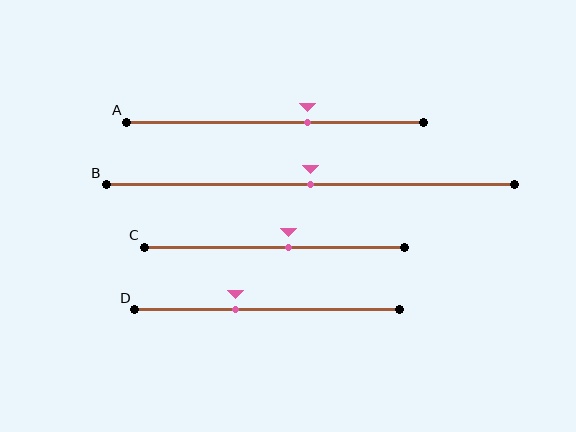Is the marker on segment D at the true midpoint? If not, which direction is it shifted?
No, the marker on segment D is shifted to the left by about 12% of the segment length.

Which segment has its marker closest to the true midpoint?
Segment B has its marker closest to the true midpoint.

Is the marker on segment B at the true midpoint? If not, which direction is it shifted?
Yes, the marker on segment B is at the true midpoint.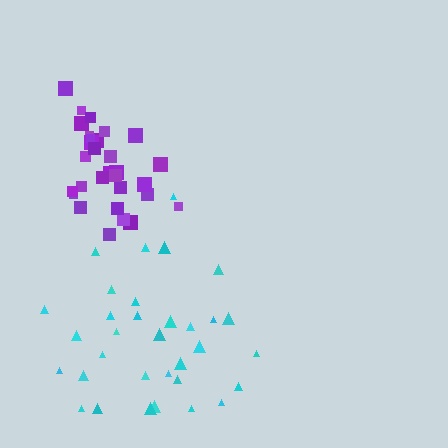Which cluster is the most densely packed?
Purple.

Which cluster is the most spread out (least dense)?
Cyan.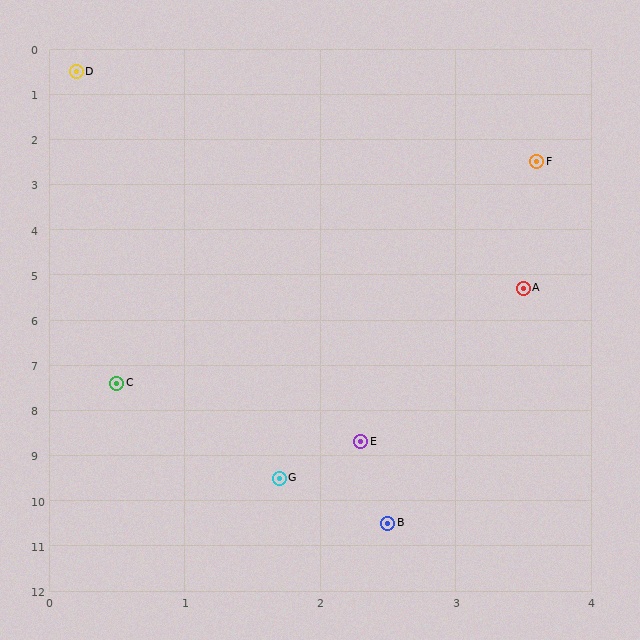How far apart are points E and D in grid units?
Points E and D are about 8.5 grid units apart.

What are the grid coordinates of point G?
Point G is at approximately (1.7, 9.5).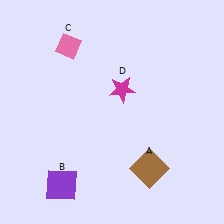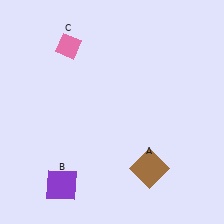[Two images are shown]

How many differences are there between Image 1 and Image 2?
There is 1 difference between the two images.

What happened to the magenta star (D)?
The magenta star (D) was removed in Image 2. It was in the top-right area of Image 1.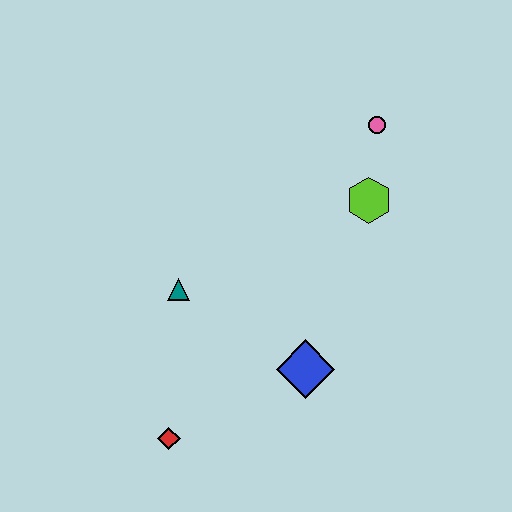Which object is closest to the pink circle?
The lime hexagon is closest to the pink circle.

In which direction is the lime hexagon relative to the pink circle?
The lime hexagon is below the pink circle.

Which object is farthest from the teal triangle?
The pink circle is farthest from the teal triangle.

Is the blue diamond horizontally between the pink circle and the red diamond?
Yes